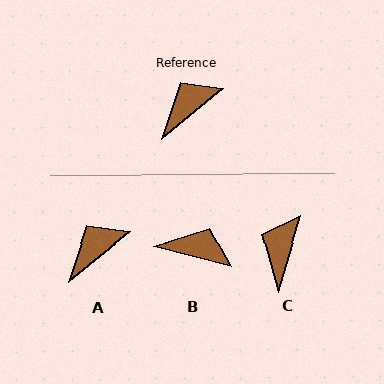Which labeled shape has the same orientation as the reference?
A.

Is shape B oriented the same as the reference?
No, it is off by about 54 degrees.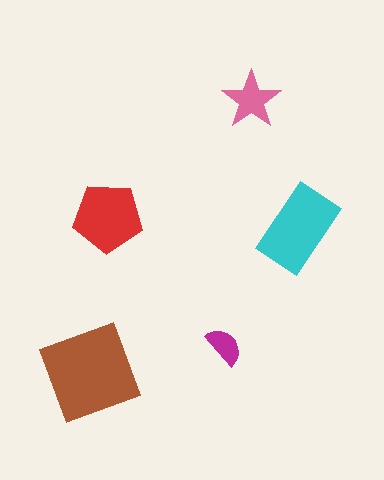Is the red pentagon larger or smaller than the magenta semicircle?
Larger.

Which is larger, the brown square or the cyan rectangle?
The brown square.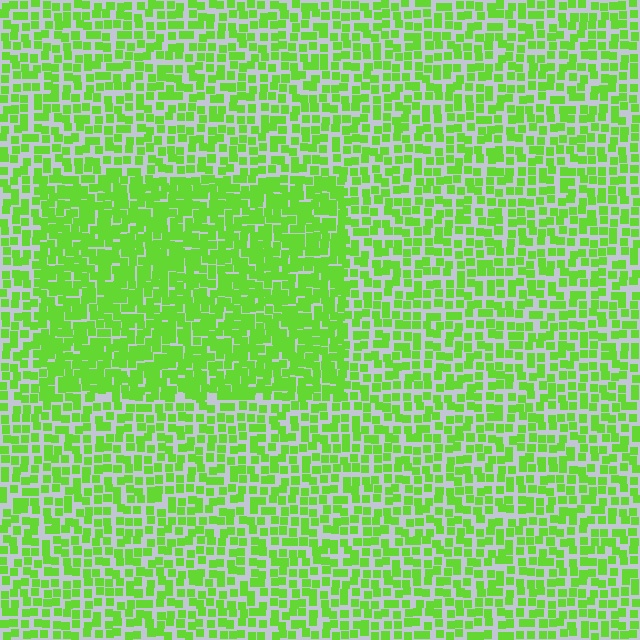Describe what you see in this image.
The image contains small lime elements arranged at two different densities. A rectangle-shaped region is visible where the elements are more densely packed than the surrounding area.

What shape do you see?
I see a rectangle.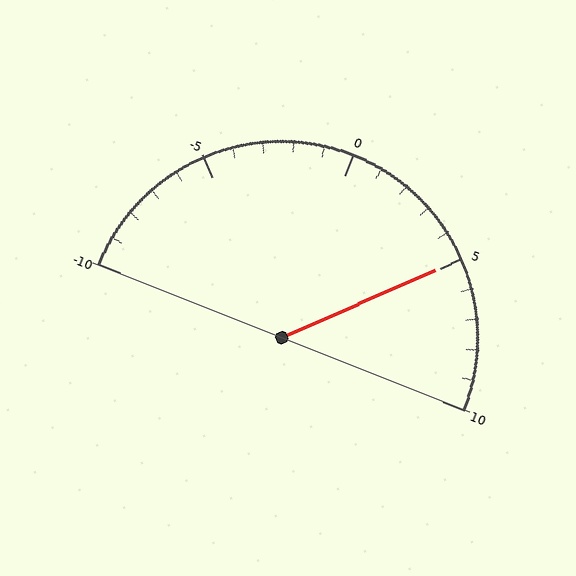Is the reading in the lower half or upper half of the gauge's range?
The reading is in the upper half of the range (-10 to 10).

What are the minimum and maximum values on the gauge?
The gauge ranges from -10 to 10.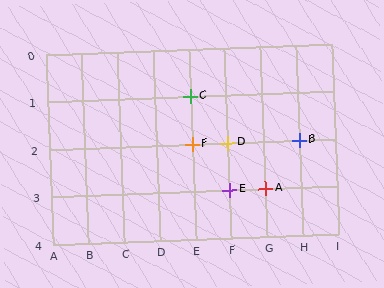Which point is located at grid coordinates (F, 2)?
Point D is at (F, 2).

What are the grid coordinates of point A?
Point A is at grid coordinates (G, 3).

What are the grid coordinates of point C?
Point C is at grid coordinates (E, 1).